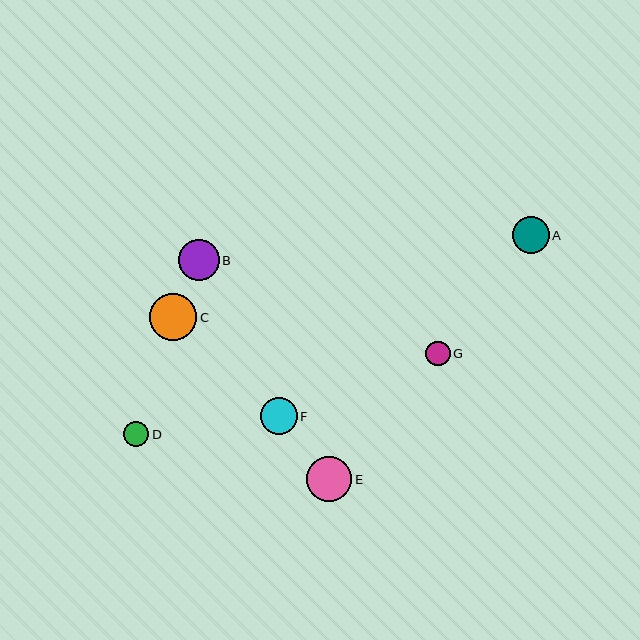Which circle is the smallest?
Circle G is the smallest with a size of approximately 25 pixels.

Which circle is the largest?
Circle C is the largest with a size of approximately 47 pixels.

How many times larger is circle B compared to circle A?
Circle B is approximately 1.1 times the size of circle A.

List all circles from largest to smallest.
From largest to smallest: C, E, B, A, F, D, G.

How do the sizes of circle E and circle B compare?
Circle E and circle B are approximately the same size.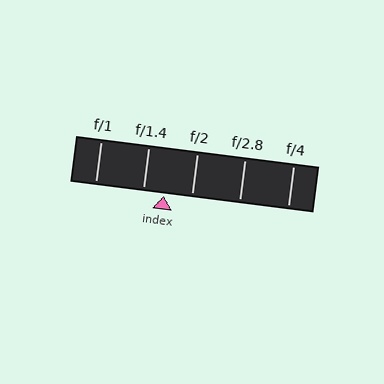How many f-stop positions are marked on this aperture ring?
There are 5 f-stop positions marked.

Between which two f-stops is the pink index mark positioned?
The index mark is between f/1.4 and f/2.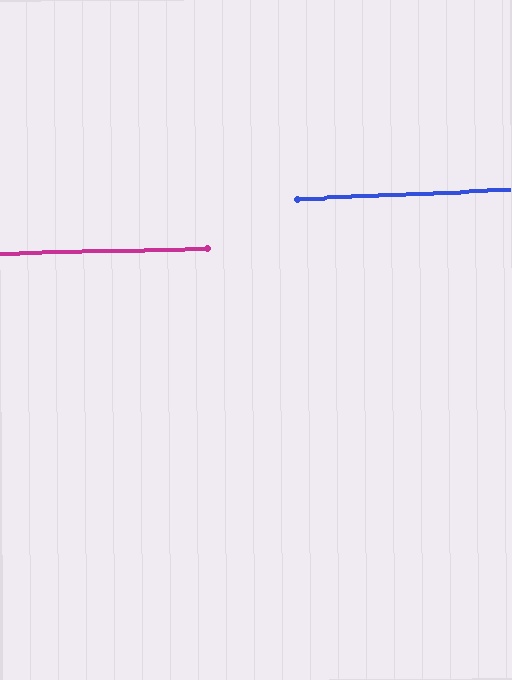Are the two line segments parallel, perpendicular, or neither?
Parallel — their directions differ by only 1.2°.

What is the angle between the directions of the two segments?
Approximately 1 degree.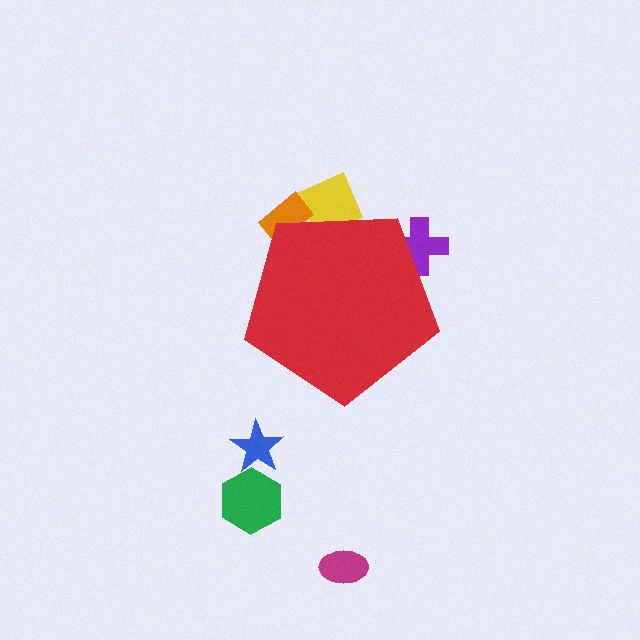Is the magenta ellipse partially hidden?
No, the magenta ellipse is fully visible.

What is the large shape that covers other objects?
A red pentagon.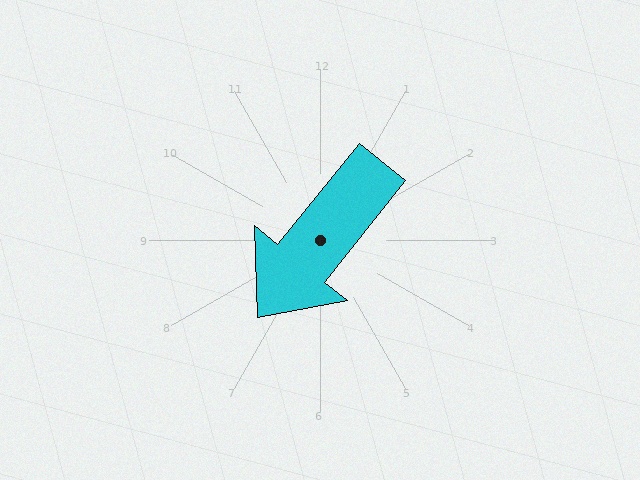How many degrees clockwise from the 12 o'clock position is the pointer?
Approximately 219 degrees.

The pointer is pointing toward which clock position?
Roughly 7 o'clock.